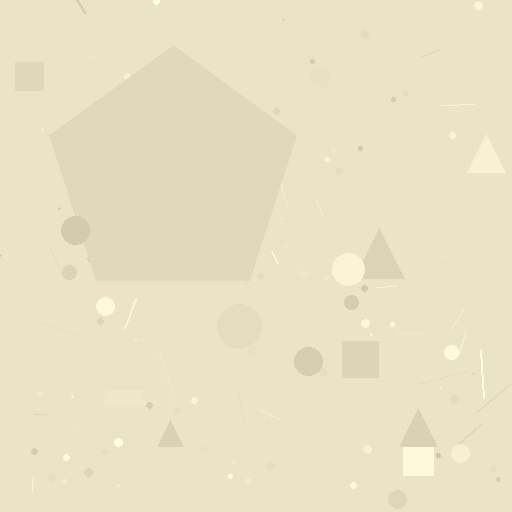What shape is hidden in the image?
A pentagon is hidden in the image.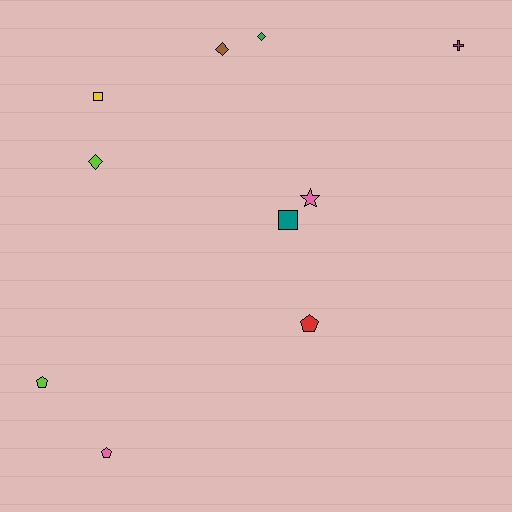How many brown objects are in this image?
There is 1 brown object.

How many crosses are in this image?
There is 1 cross.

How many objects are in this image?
There are 10 objects.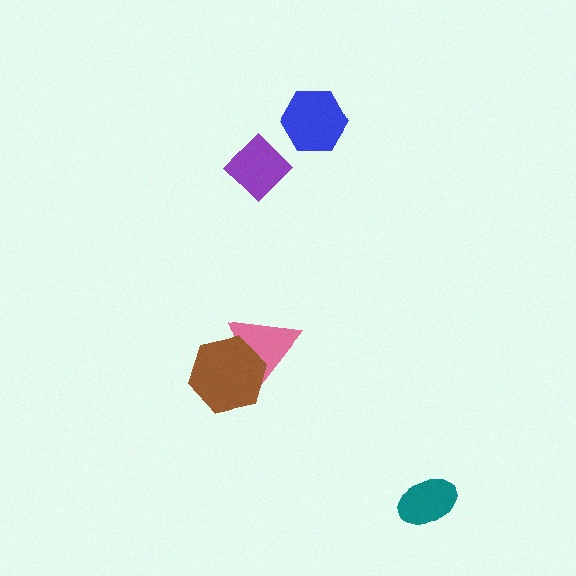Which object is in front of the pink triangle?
The brown hexagon is in front of the pink triangle.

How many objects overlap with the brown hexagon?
1 object overlaps with the brown hexagon.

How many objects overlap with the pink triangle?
1 object overlaps with the pink triangle.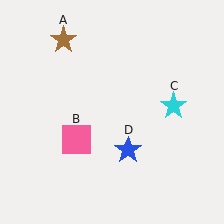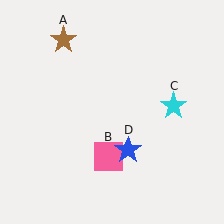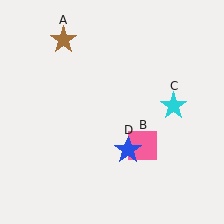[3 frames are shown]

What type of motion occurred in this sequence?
The pink square (object B) rotated counterclockwise around the center of the scene.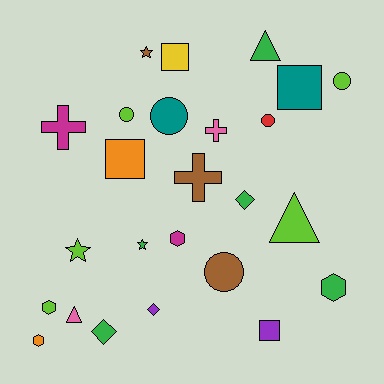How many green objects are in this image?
There are 5 green objects.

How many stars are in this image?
There are 3 stars.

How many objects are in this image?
There are 25 objects.